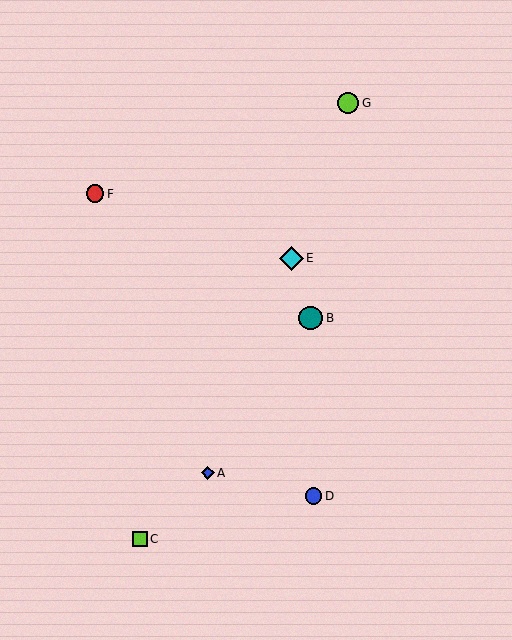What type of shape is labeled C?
Shape C is a lime square.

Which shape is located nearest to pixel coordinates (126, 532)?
The lime square (labeled C) at (140, 539) is nearest to that location.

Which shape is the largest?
The cyan diamond (labeled E) is the largest.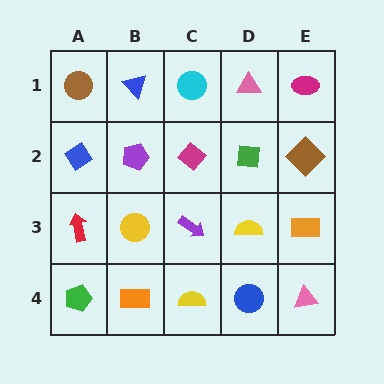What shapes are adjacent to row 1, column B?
A purple pentagon (row 2, column B), a brown circle (row 1, column A), a cyan circle (row 1, column C).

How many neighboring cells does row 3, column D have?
4.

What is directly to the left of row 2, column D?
A magenta diamond.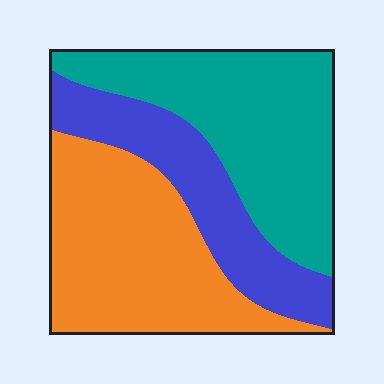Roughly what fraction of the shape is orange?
Orange takes up about three eighths (3/8) of the shape.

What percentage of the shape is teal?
Teal takes up about three eighths (3/8) of the shape.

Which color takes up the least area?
Blue, at roughly 25%.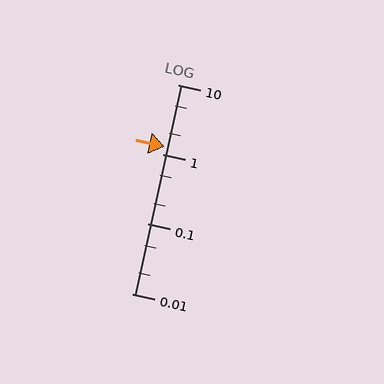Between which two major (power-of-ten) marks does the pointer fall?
The pointer is between 1 and 10.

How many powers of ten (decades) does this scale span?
The scale spans 3 decades, from 0.01 to 10.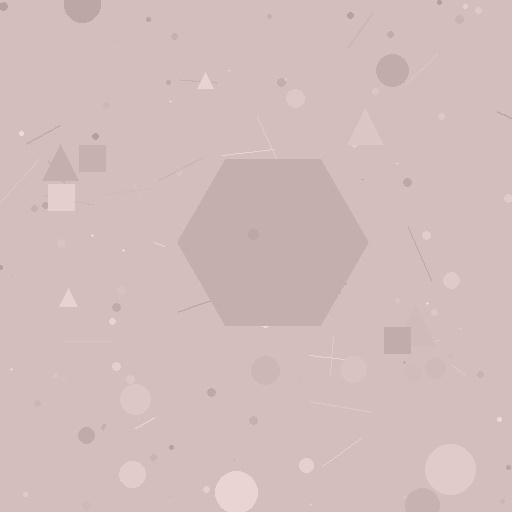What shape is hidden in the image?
A hexagon is hidden in the image.